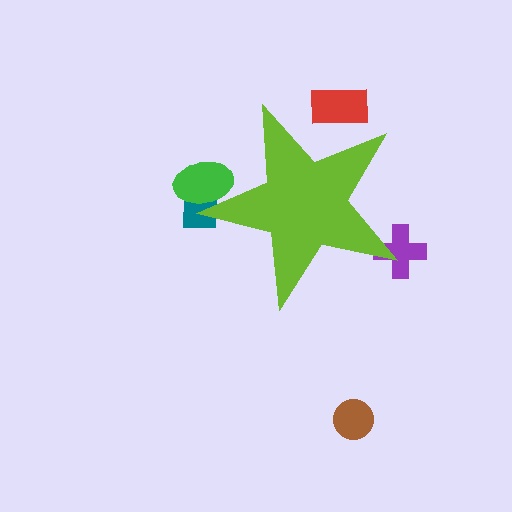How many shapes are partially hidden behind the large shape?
4 shapes are partially hidden.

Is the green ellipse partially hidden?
Yes, the green ellipse is partially hidden behind the lime star.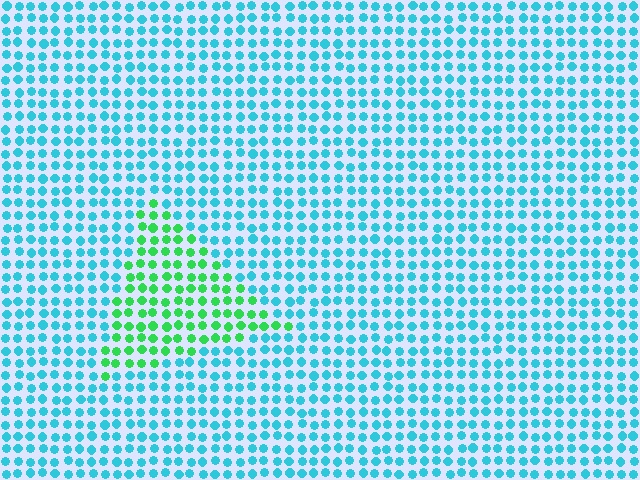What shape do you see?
I see a triangle.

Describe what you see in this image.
The image is filled with small cyan elements in a uniform arrangement. A triangle-shaped region is visible where the elements are tinted to a slightly different hue, forming a subtle color boundary.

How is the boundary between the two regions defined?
The boundary is defined purely by a slight shift in hue (about 54 degrees). Spacing, size, and orientation are identical on both sides.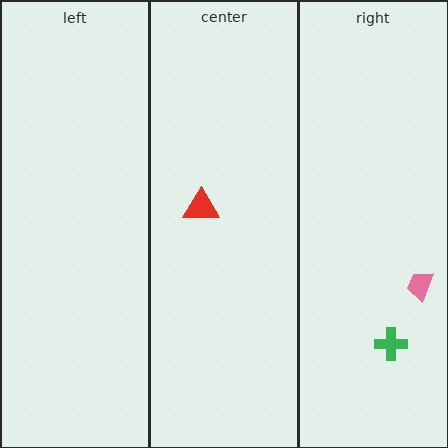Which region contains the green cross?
The right region.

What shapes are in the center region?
The red triangle.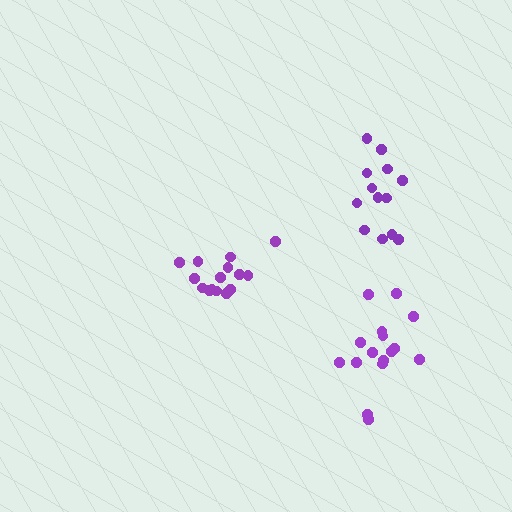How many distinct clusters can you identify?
There are 3 distinct clusters.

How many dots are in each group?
Group 1: 15 dots, Group 2: 13 dots, Group 3: 16 dots (44 total).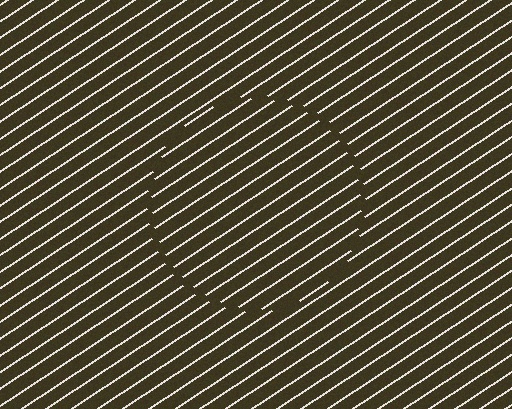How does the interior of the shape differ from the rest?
The interior of the shape contains the same grating, shifted by half a period — the contour is defined by the phase discontinuity where line-ends from the inner and outer gratings abut.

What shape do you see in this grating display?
An illusory circle. The interior of the shape contains the same grating, shifted by half a period — the contour is defined by the phase discontinuity where line-ends from the inner and outer gratings abut.